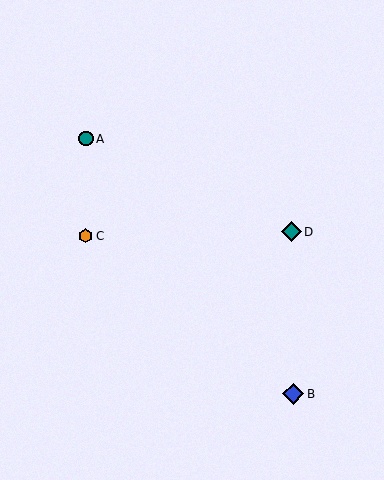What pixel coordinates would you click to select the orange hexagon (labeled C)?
Click at (86, 236) to select the orange hexagon C.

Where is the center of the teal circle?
The center of the teal circle is at (86, 139).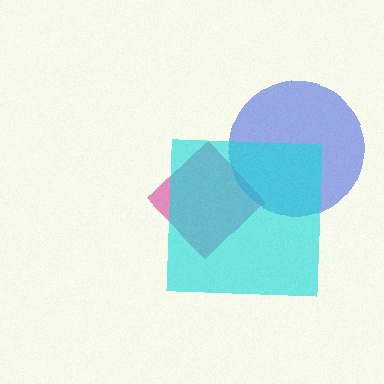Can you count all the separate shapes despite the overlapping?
Yes, there are 3 separate shapes.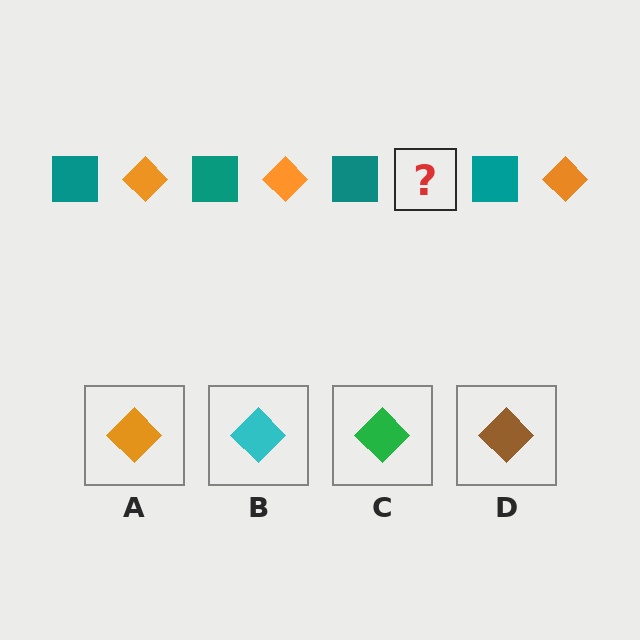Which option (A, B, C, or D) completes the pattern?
A.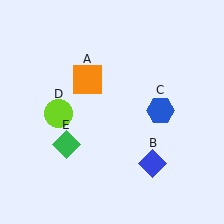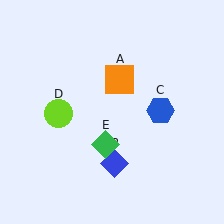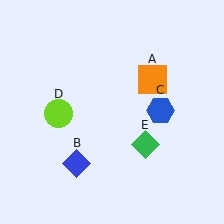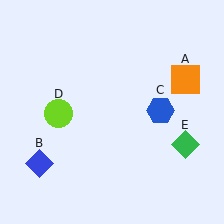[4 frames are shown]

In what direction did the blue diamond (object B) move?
The blue diamond (object B) moved left.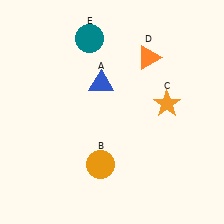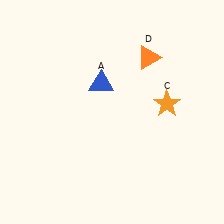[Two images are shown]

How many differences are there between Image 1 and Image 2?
There are 2 differences between the two images.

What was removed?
The orange circle (B), the teal circle (E) were removed in Image 2.